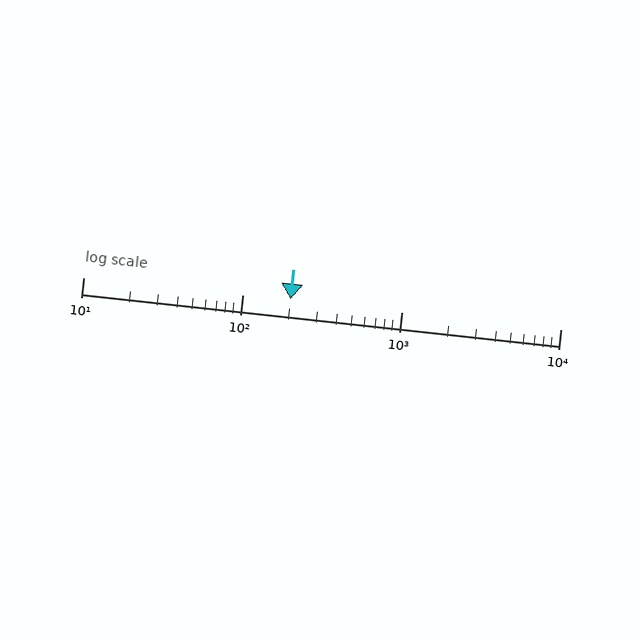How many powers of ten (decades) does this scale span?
The scale spans 3 decades, from 10 to 10000.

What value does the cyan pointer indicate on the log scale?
The pointer indicates approximately 200.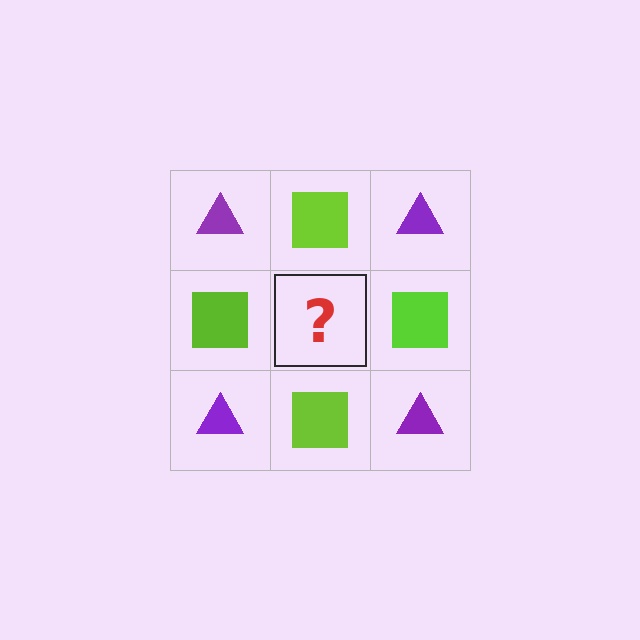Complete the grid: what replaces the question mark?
The question mark should be replaced with a purple triangle.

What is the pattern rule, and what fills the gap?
The rule is that it alternates purple triangle and lime square in a checkerboard pattern. The gap should be filled with a purple triangle.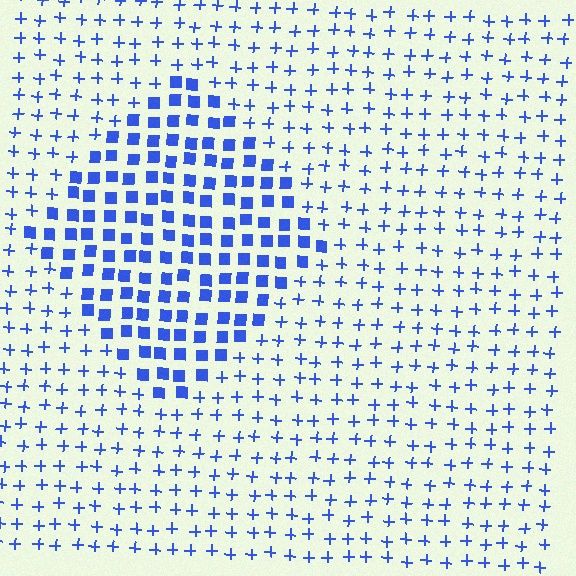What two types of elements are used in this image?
The image uses squares inside the diamond region and plus signs outside it.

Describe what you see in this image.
The image is filled with small blue elements arranged in a uniform grid. A diamond-shaped region contains squares, while the surrounding area contains plus signs. The boundary is defined purely by the change in element shape.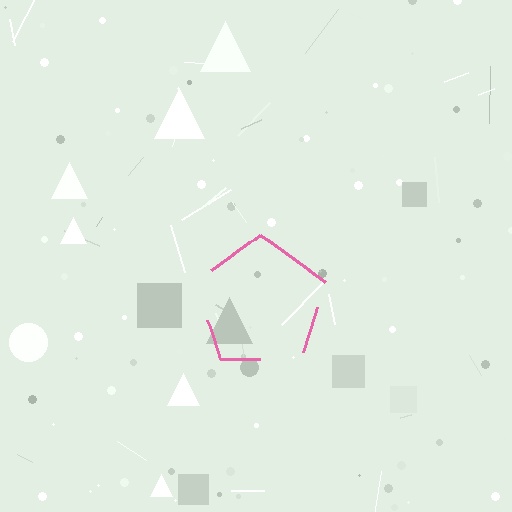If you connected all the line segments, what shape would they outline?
They would outline a pentagon.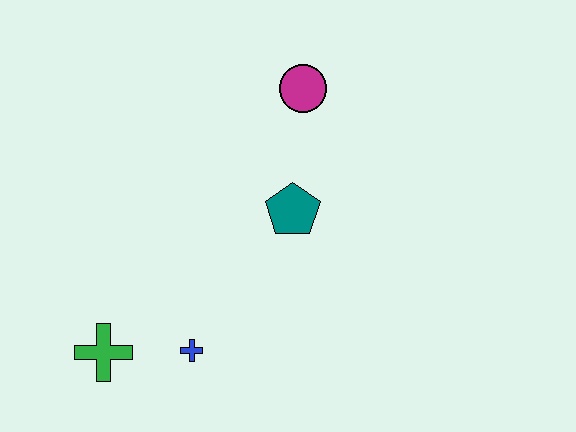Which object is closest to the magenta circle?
The teal pentagon is closest to the magenta circle.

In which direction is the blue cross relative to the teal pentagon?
The blue cross is below the teal pentagon.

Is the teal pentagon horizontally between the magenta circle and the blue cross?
Yes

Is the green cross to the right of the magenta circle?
No